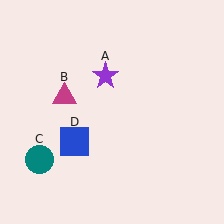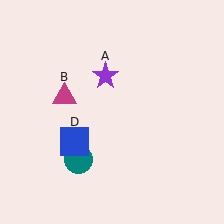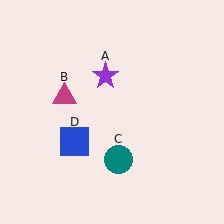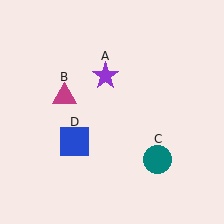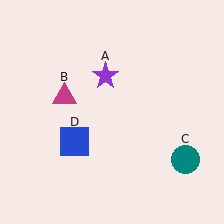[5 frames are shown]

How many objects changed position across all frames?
1 object changed position: teal circle (object C).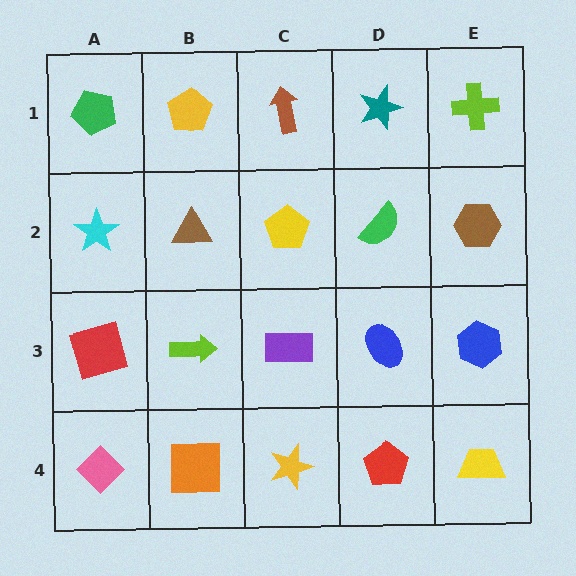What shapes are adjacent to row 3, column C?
A yellow pentagon (row 2, column C), a yellow star (row 4, column C), a lime arrow (row 3, column B), a blue ellipse (row 3, column D).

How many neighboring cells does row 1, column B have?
3.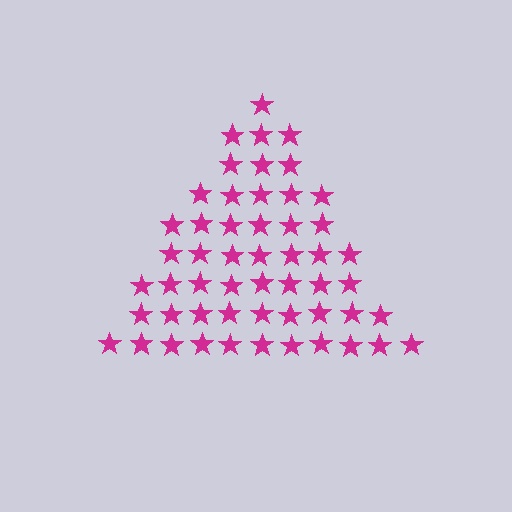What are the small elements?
The small elements are stars.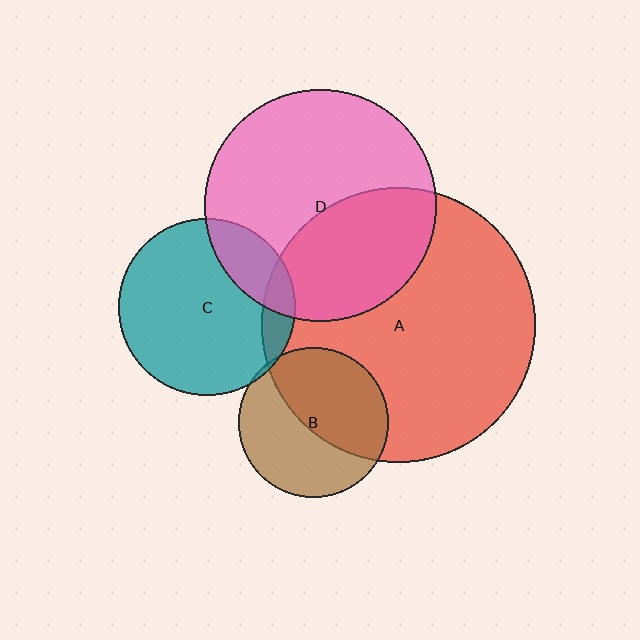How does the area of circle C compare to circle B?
Approximately 1.4 times.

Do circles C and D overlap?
Yes.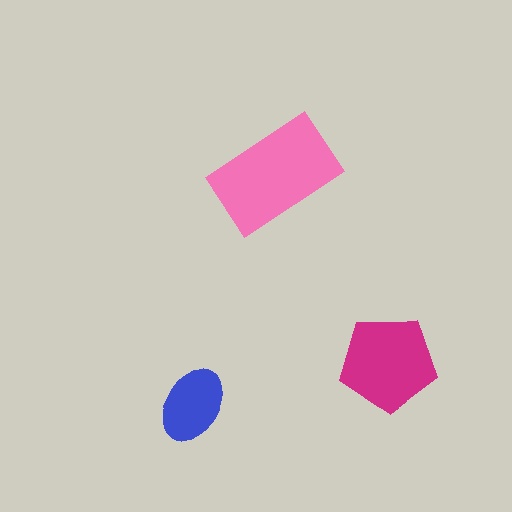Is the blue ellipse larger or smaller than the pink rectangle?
Smaller.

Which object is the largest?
The pink rectangle.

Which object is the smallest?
The blue ellipse.